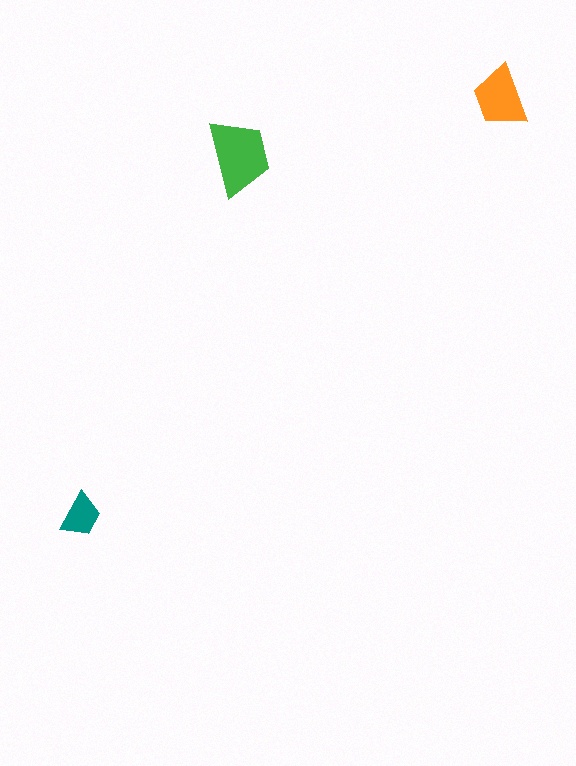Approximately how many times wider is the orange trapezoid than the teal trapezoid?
About 1.5 times wider.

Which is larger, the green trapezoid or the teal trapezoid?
The green one.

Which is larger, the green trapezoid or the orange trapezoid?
The green one.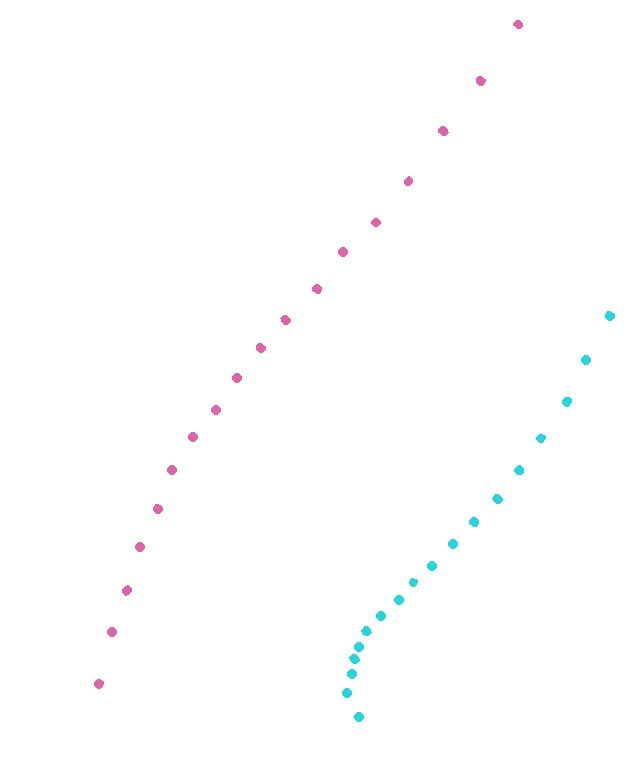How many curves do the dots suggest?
There are 2 distinct paths.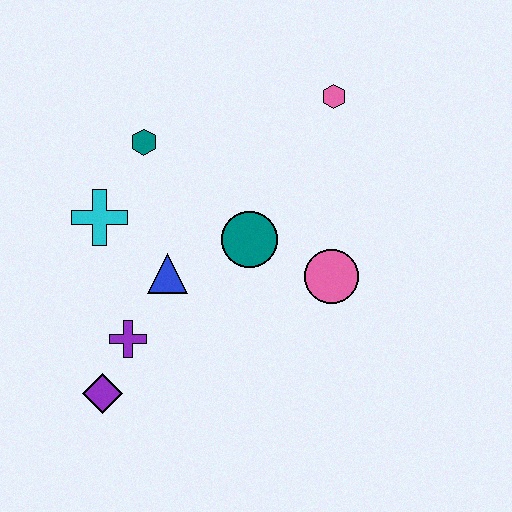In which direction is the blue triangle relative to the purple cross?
The blue triangle is above the purple cross.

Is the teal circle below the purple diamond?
No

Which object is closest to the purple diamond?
The purple cross is closest to the purple diamond.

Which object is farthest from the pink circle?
The purple diamond is farthest from the pink circle.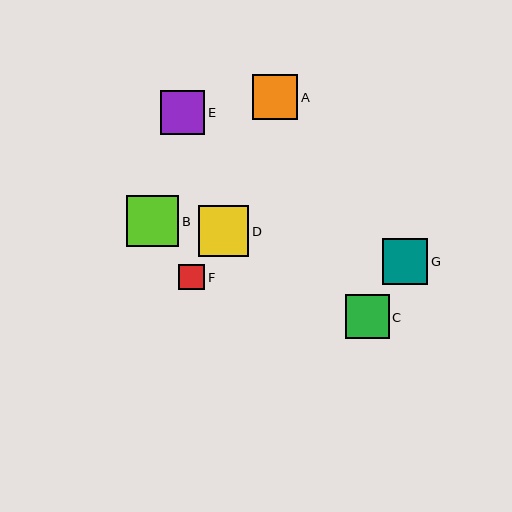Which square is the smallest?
Square F is the smallest with a size of approximately 26 pixels.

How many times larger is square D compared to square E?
Square D is approximately 1.1 times the size of square E.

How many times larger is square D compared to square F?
Square D is approximately 2.0 times the size of square F.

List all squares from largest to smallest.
From largest to smallest: B, D, G, A, C, E, F.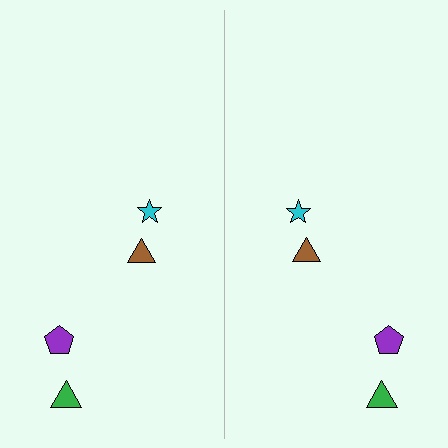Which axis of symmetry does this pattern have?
The pattern has a vertical axis of symmetry running through the center of the image.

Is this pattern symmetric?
Yes, this pattern has bilateral (reflection) symmetry.